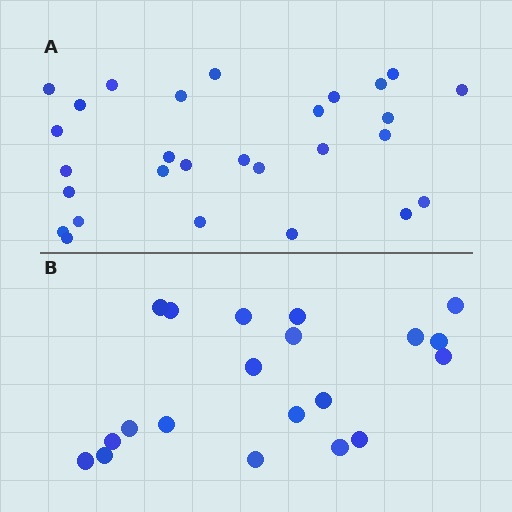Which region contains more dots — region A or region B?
Region A (the top region) has more dots.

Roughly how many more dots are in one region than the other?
Region A has roughly 8 or so more dots than region B.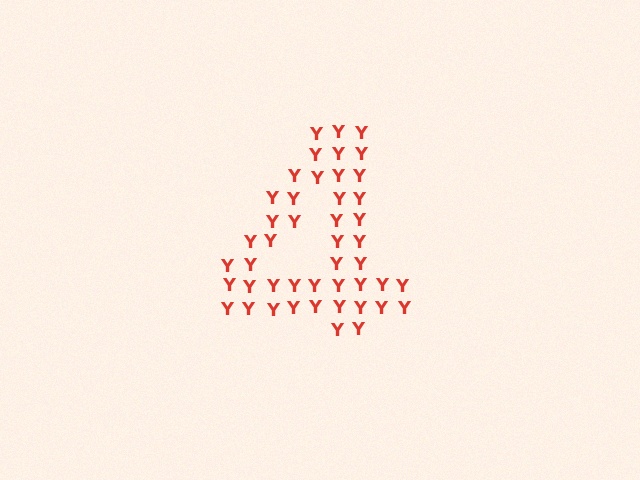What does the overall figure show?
The overall figure shows the digit 4.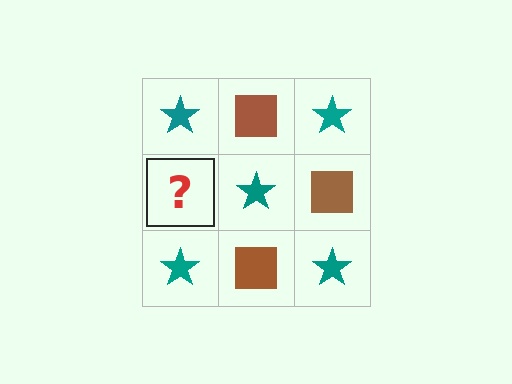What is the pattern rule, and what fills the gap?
The rule is that it alternates teal star and brown square in a checkerboard pattern. The gap should be filled with a brown square.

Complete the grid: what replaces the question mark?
The question mark should be replaced with a brown square.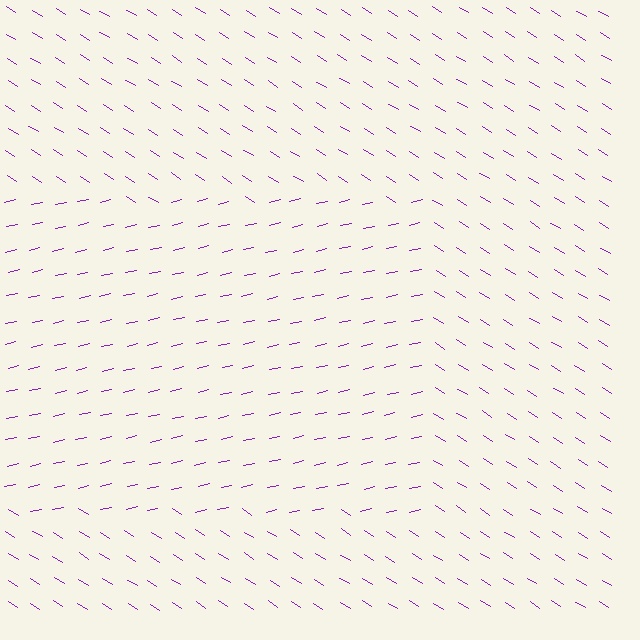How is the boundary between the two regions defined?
The boundary is defined purely by a change in line orientation (approximately 45 degrees difference). All lines are the same color and thickness.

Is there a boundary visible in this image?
Yes, there is a texture boundary formed by a change in line orientation.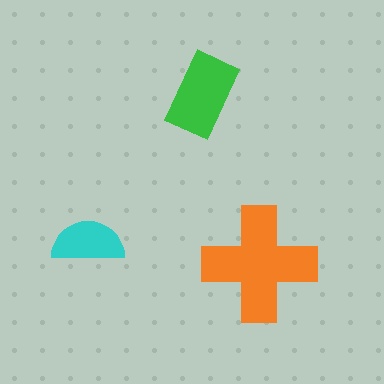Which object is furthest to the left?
The cyan semicircle is leftmost.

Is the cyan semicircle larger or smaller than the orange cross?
Smaller.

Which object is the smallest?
The cyan semicircle.